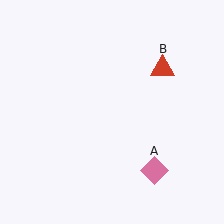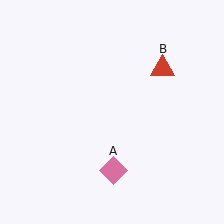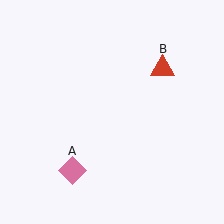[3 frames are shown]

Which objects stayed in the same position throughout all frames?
Red triangle (object B) remained stationary.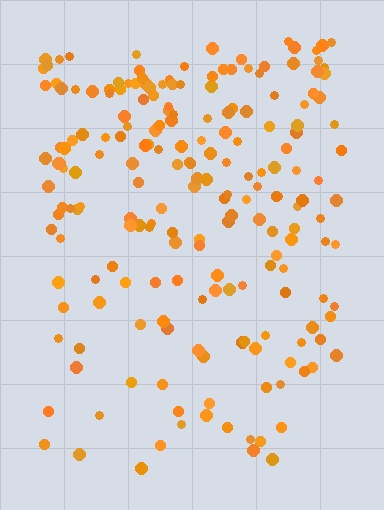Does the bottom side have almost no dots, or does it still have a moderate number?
Still a moderate number, just noticeably fewer than the top.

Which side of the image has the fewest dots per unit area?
The bottom.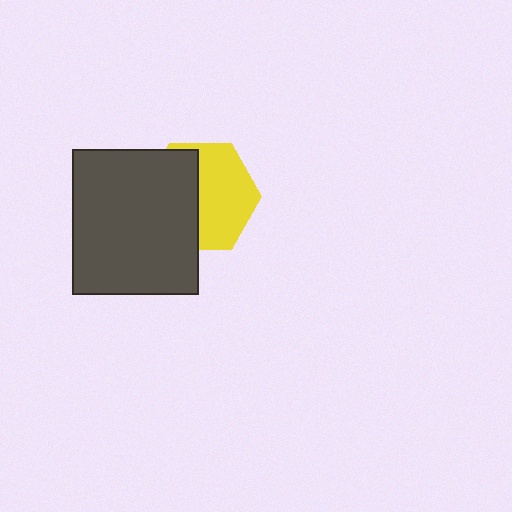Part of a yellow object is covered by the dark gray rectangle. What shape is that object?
It is a hexagon.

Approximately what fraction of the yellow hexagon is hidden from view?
Roughly 47% of the yellow hexagon is hidden behind the dark gray rectangle.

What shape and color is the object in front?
The object in front is a dark gray rectangle.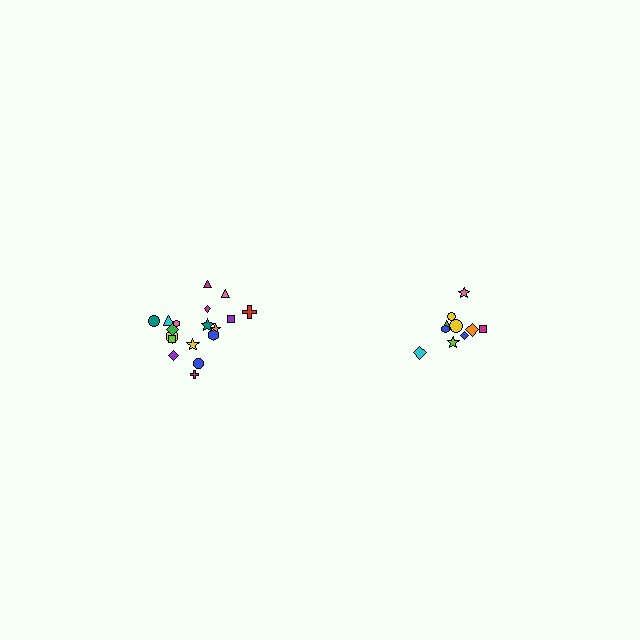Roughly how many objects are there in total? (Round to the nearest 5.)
Roughly 30 objects in total.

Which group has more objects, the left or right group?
The left group.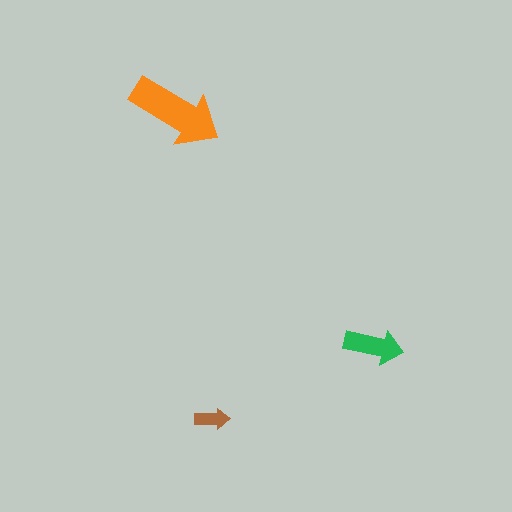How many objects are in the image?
There are 3 objects in the image.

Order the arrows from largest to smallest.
the orange one, the green one, the brown one.